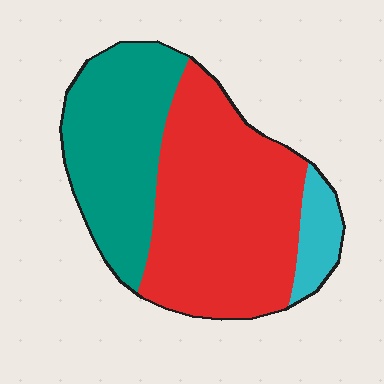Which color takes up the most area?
Red, at roughly 55%.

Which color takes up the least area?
Cyan, at roughly 10%.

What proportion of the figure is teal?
Teal takes up about three eighths (3/8) of the figure.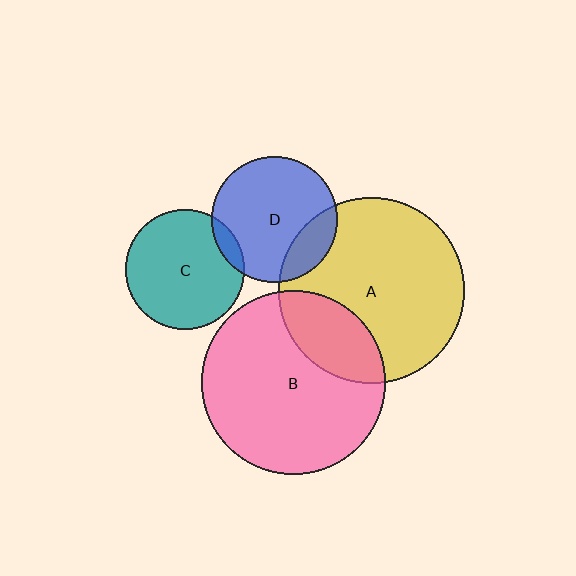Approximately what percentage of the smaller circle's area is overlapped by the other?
Approximately 20%.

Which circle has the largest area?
Circle A (yellow).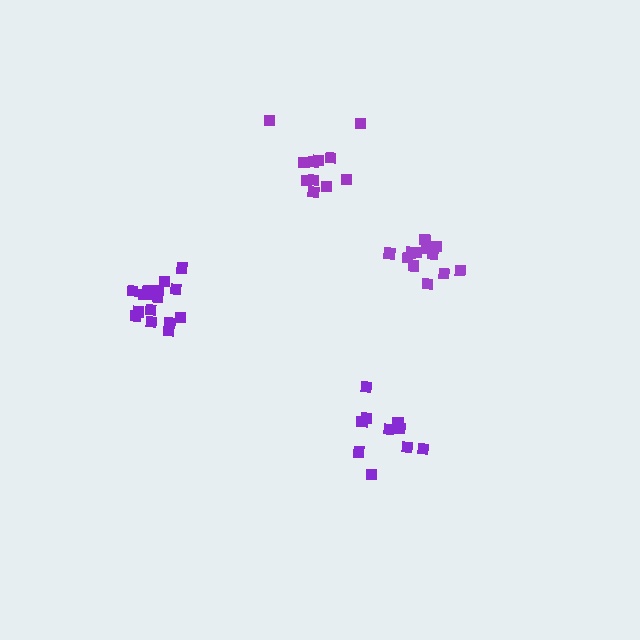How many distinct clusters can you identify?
There are 4 distinct clusters.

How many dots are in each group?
Group 1: 11 dots, Group 2: 13 dots, Group 3: 16 dots, Group 4: 10 dots (50 total).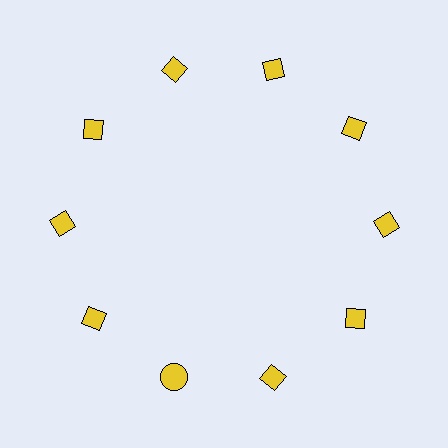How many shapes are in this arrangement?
There are 10 shapes arranged in a ring pattern.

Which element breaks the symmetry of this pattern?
The yellow circle at roughly the 7 o'clock position breaks the symmetry. All other shapes are yellow diamonds.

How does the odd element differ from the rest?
It has a different shape: circle instead of diamond.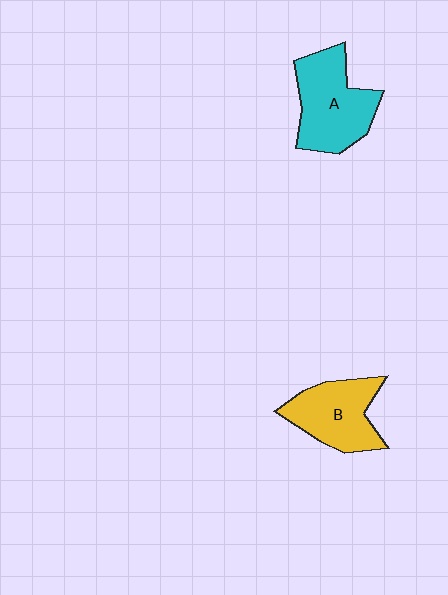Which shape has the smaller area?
Shape B (yellow).